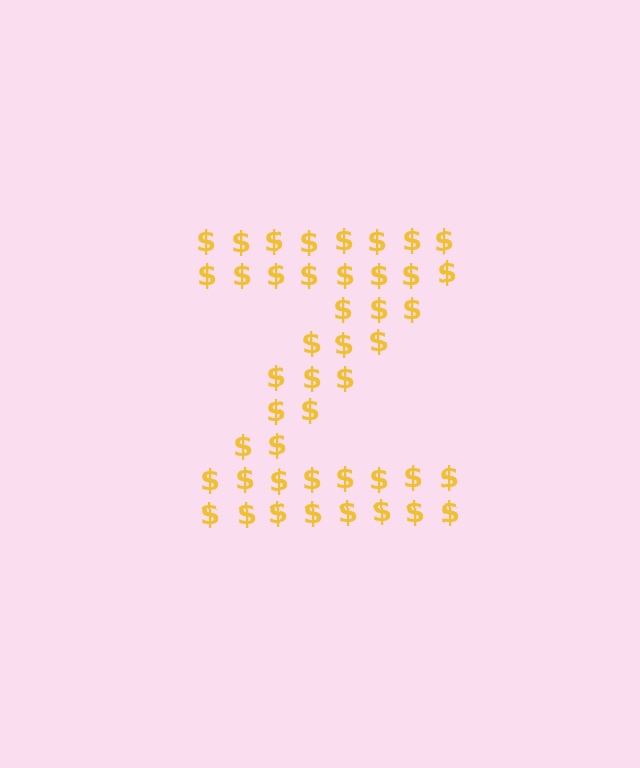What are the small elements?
The small elements are dollar signs.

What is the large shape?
The large shape is the letter Z.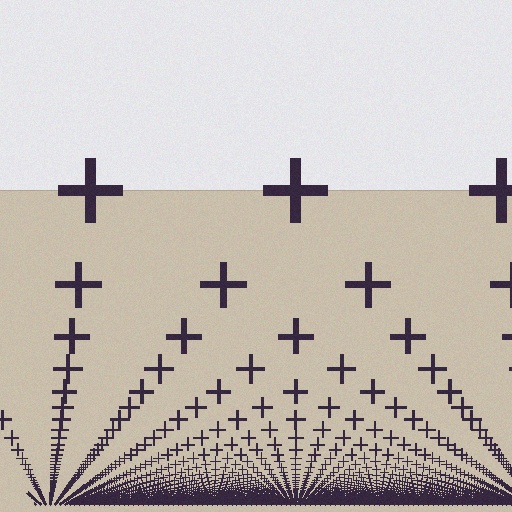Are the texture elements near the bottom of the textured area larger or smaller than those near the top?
Smaller. The gradient is inverted — elements near the bottom are smaller and denser.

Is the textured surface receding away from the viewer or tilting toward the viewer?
The surface appears to tilt toward the viewer. Texture elements get larger and sparser toward the top.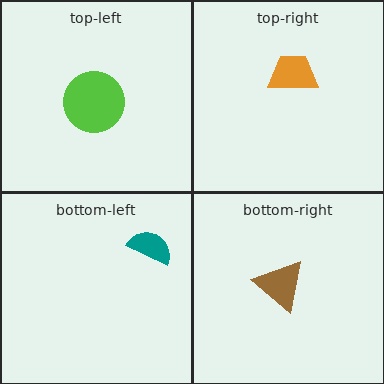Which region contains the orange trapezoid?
The top-right region.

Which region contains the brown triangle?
The bottom-right region.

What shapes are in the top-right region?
The orange trapezoid.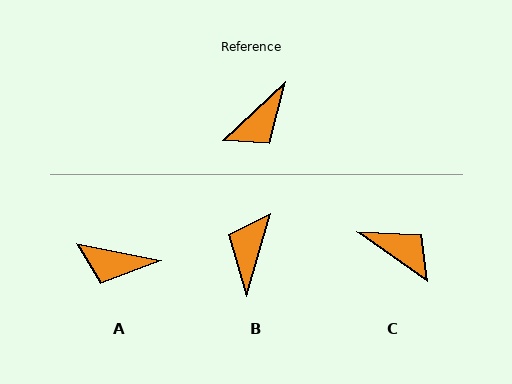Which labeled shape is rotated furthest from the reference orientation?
B, about 149 degrees away.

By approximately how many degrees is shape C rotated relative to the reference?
Approximately 102 degrees counter-clockwise.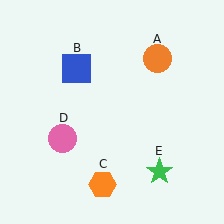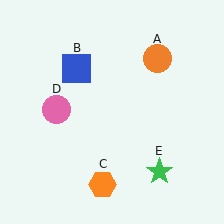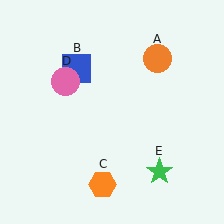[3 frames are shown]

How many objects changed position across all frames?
1 object changed position: pink circle (object D).